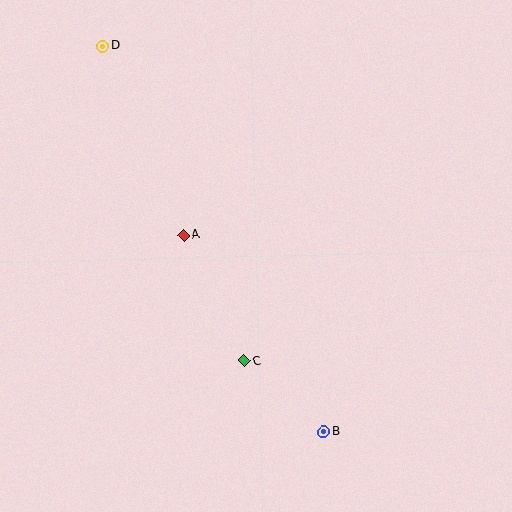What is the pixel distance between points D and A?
The distance between D and A is 206 pixels.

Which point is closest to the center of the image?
Point A at (184, 235) is closest to the center.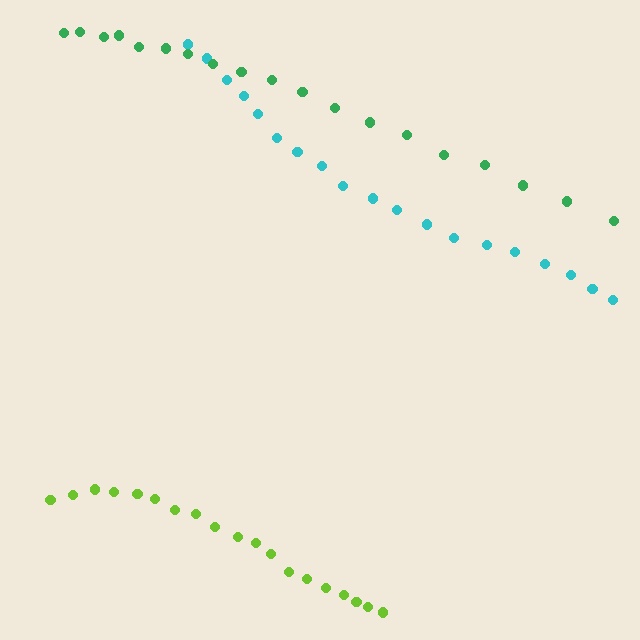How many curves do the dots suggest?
There are 3 distinct paths.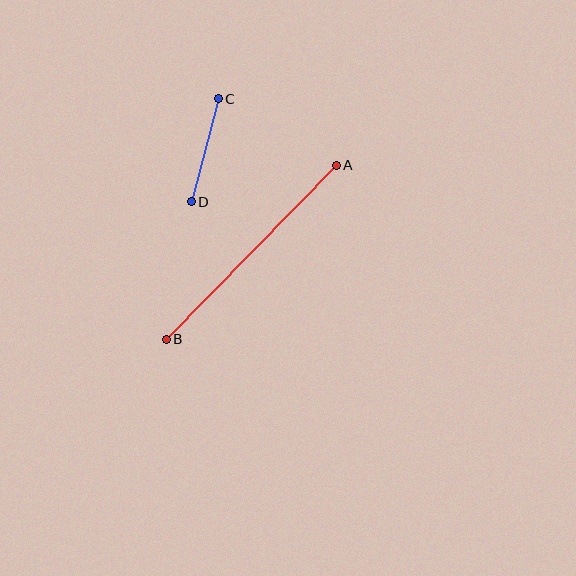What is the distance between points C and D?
The distance is approximately 107 pixels.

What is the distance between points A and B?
The distance is approximately 243 pixels.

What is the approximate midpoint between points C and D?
The midpoint is at approximately (205, 150) pixels.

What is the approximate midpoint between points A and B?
The midpoint is at approximately (251, 252) pixels.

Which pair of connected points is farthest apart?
Points A and B are farthest apart.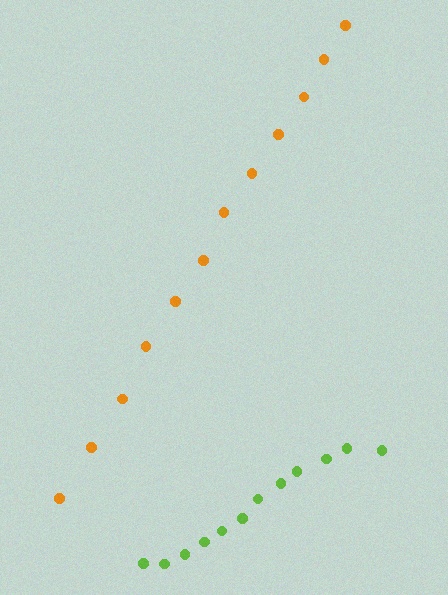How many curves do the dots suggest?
There are 2 distinct paths.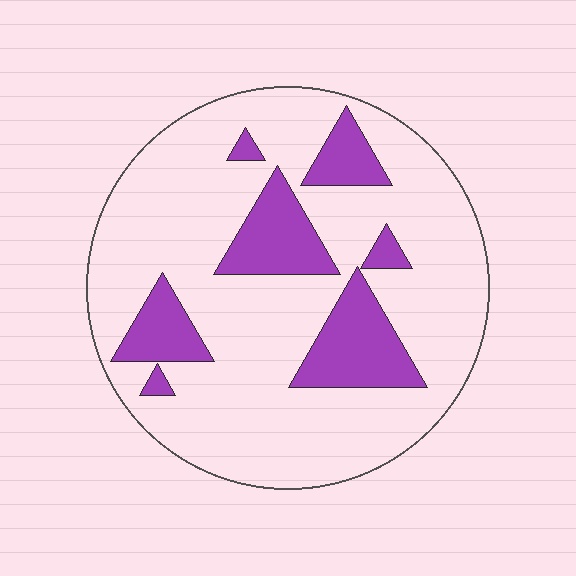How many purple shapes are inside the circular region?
7.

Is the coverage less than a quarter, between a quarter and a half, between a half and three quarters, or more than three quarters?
Less than a quarter.